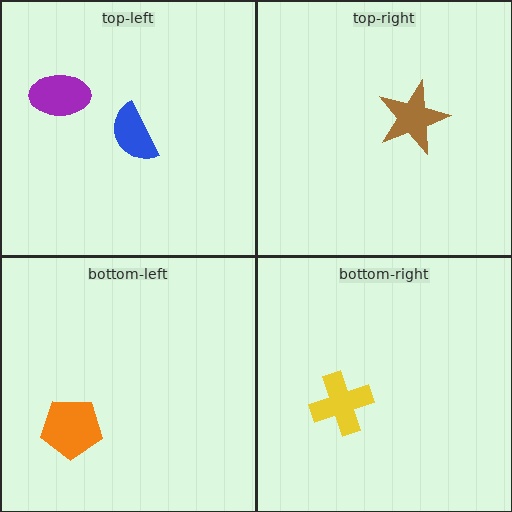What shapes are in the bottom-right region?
The yellow cross.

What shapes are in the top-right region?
The brown star.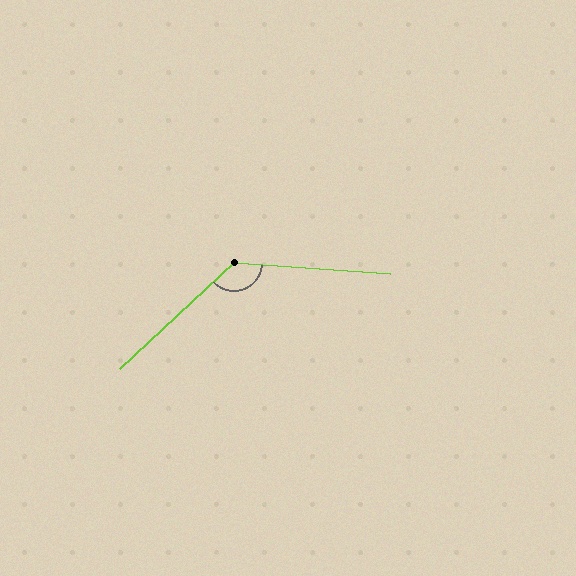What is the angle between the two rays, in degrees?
Approximately 133 degrees.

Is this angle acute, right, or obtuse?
It is obtuse.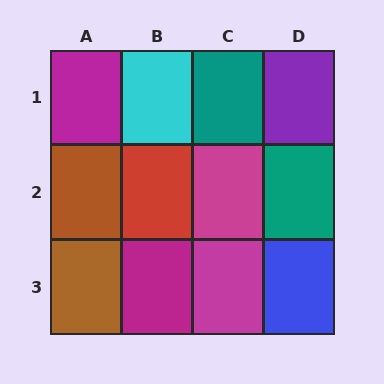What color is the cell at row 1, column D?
Purple.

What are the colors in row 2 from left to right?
Brown, red, magenta, teal.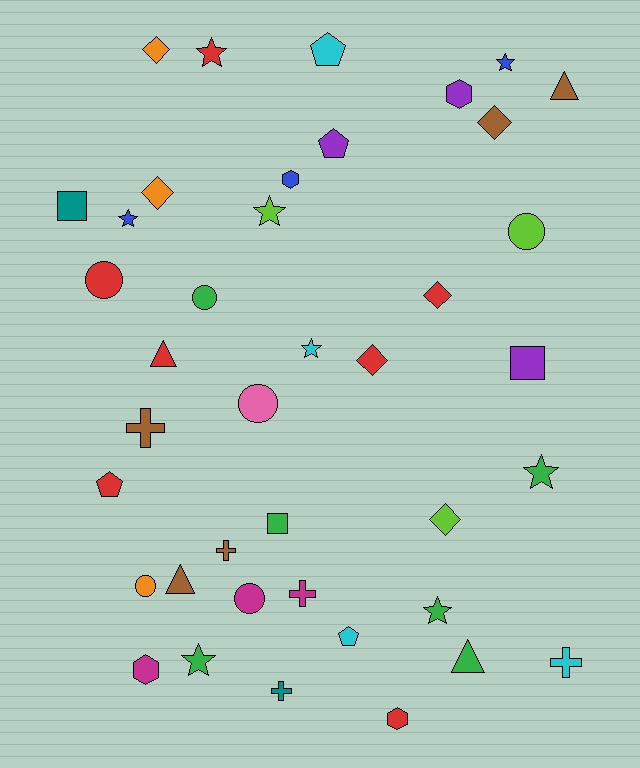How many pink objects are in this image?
There is 1 pink object.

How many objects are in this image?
There are 40 objects.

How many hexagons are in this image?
There are 4 hexagons.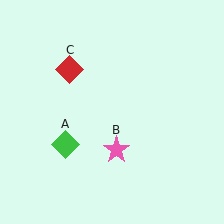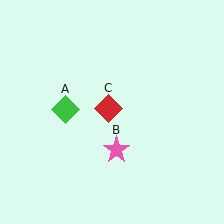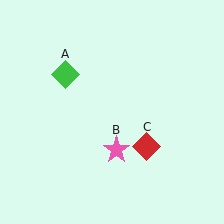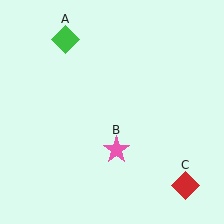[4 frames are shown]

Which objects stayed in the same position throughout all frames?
Pink star (object B) remained stationary.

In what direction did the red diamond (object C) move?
The red diamond (object C) moved down and to the right.